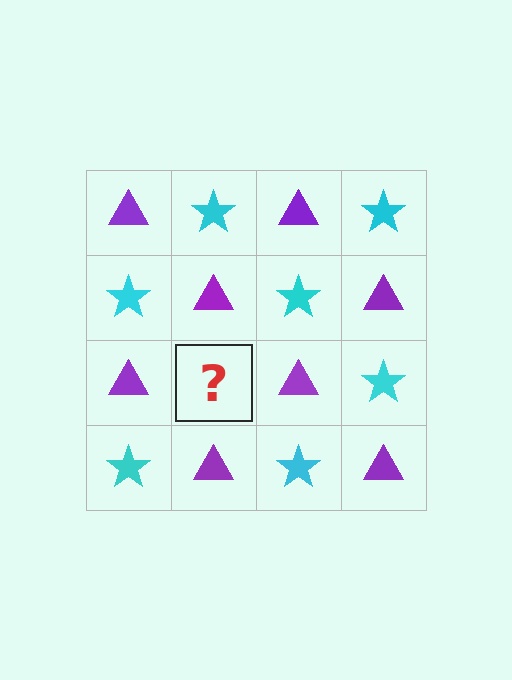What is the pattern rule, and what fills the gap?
The rule is that it alternates purple triangle and cyan star in a checkerboard pattern. The gap should be filled with a cyan star.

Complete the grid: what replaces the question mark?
The question mark should be replaced with a cyan star.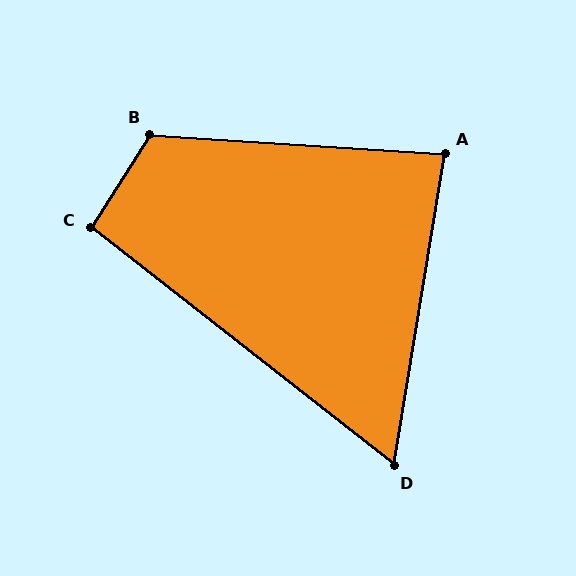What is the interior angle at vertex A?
Approximately 84 degrees (acute).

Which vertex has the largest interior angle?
B, at approximately 119 degrees.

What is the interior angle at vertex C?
Approximately 96 degrees (obtuse).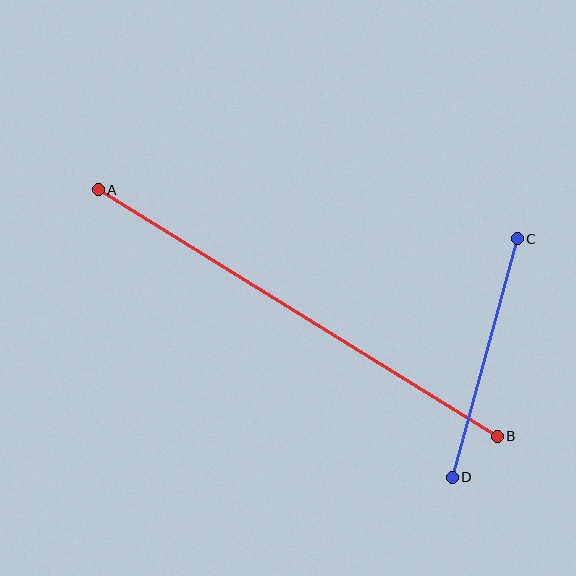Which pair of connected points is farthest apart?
Points A and B are farthest apart.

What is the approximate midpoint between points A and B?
The midpoint is at approximately (298, 313) pixels.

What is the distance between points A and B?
The distance is approximately 469 pixels.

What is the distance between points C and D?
The distance is approximately 247 pixels.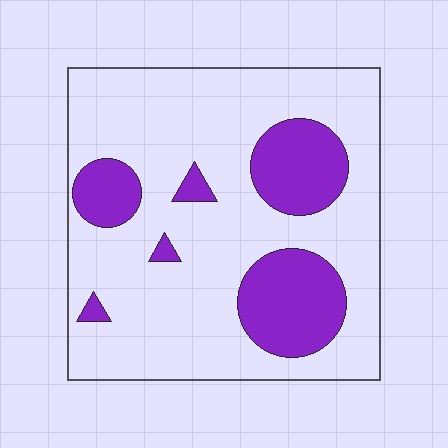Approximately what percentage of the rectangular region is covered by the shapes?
Approximately 25%.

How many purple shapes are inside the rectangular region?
6.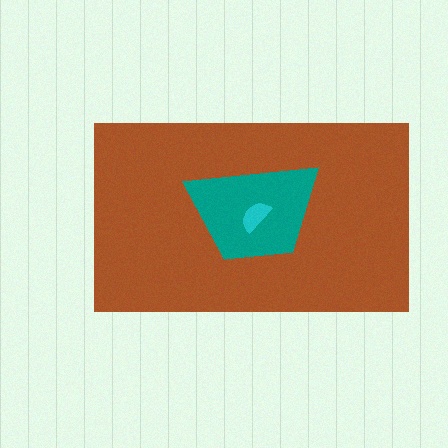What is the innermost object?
The cyan semicircle.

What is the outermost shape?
The brown rectangle.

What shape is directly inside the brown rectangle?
The teal trapezoid.